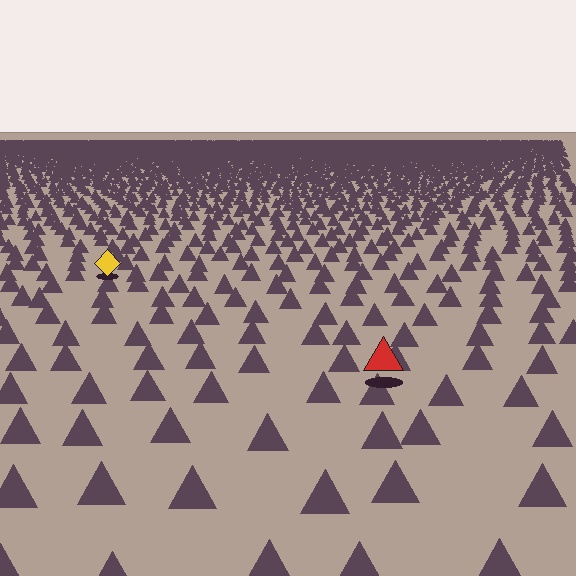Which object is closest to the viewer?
The red triangle is closest. The texture marks near it are larger and more spread out.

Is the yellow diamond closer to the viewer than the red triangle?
No. The red triangle is closer — you can tell from the texture gradient: the ground texture is coarser near it.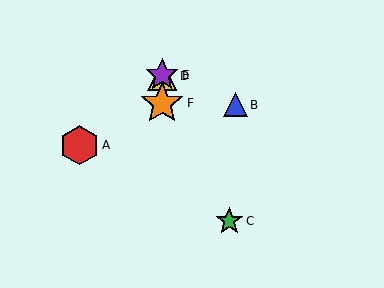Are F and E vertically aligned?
Yes, both are at x≈162.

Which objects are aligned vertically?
Objects D, E, F are aligned vertically.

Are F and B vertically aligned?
No, F is at x≈162 and B is at x≈235.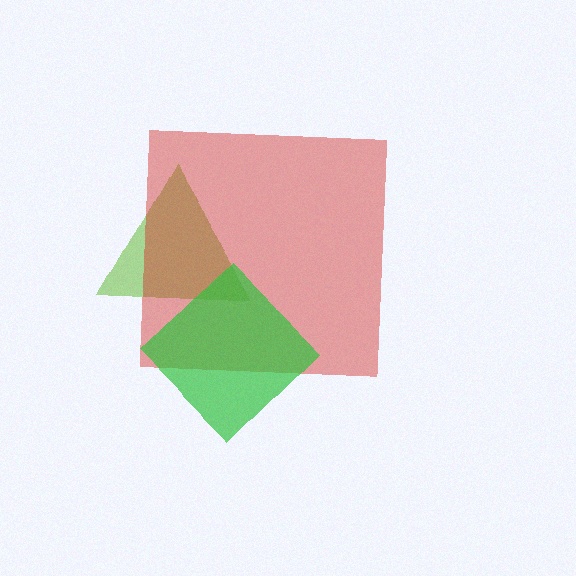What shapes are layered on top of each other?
The layered shapes are: a lime triangle, a red square, a green diamond.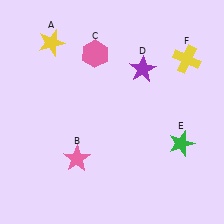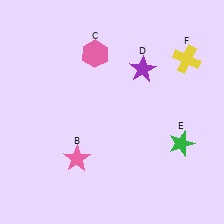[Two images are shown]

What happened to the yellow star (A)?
The yellow star (A) was removed in Image 2. It was in the top-left area of Image 1.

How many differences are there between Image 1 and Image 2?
There is 1 difference between the two images.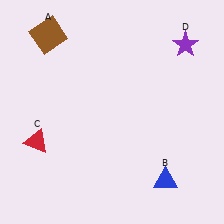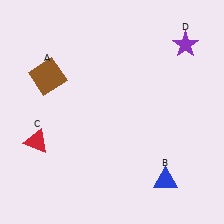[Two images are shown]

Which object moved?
The brown square (A) moved down.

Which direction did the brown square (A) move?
The brown square (A) moved down.